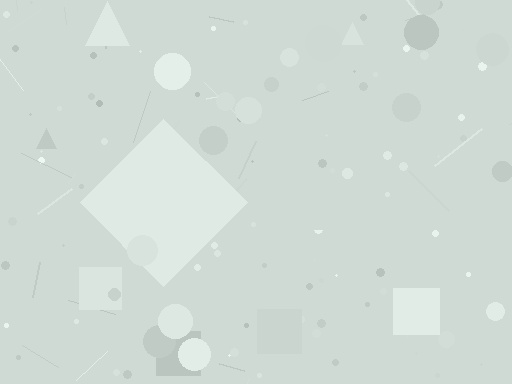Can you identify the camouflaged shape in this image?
The camouflaged shape is a diamond.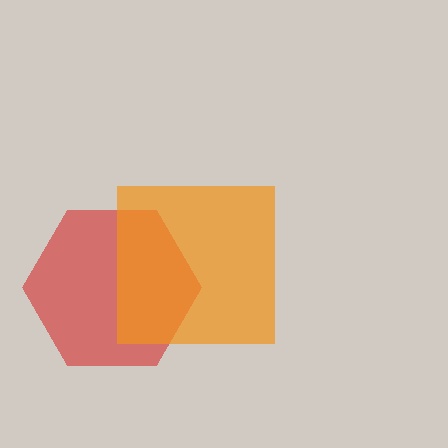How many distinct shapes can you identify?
There are 2 distinct shapes: a red hexagon, an orange square.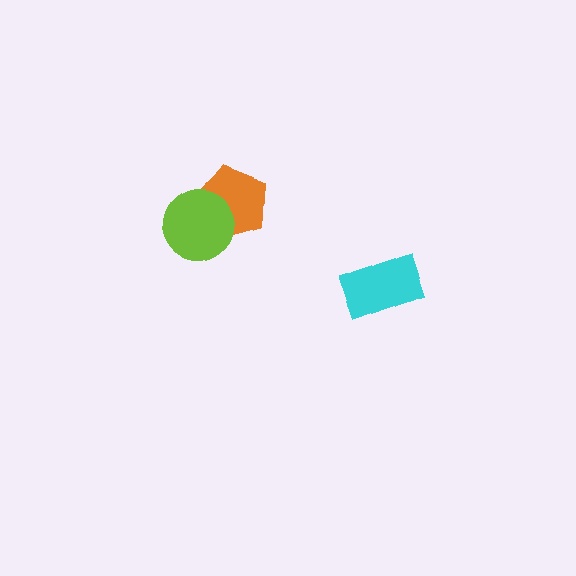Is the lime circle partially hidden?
No, no other shape covers it.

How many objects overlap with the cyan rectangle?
0 objects overlap with the cyan rectangle.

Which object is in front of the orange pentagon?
The lime circle is in front of the orange pentagon.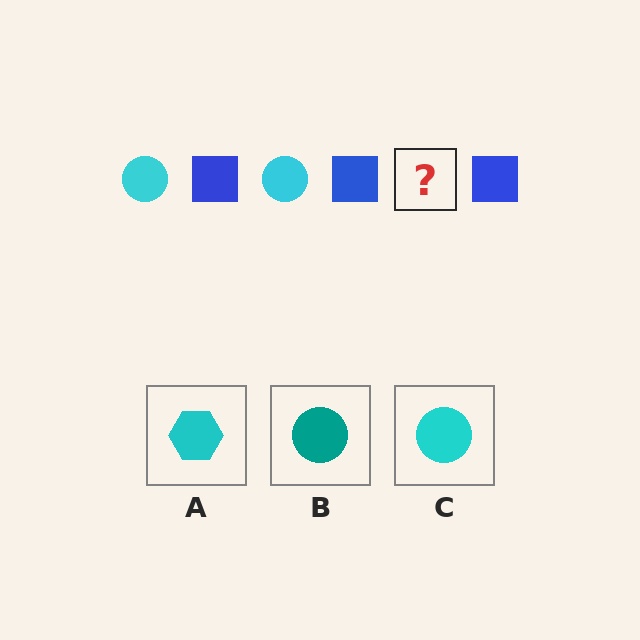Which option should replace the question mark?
Option C.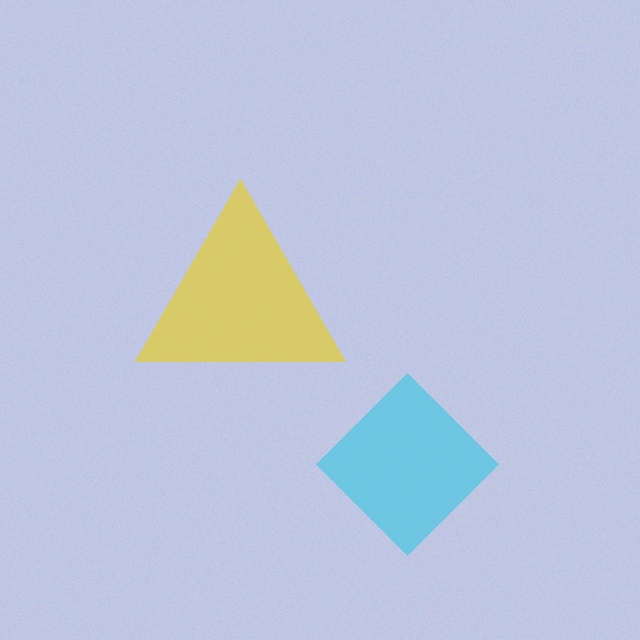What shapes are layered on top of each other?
The layered shapes are: a cyan diamond, a yellow triangle.